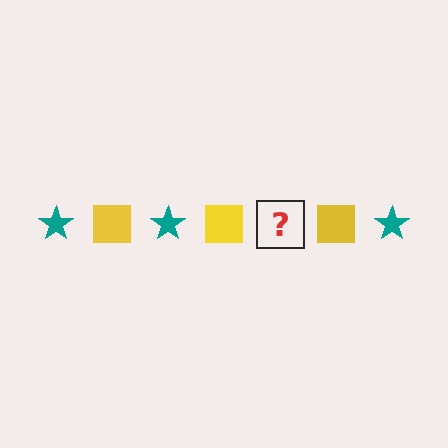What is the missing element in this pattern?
The missing element is a teal star.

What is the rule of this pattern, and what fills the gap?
The rule is that the pattern alternates between teal star and yellow square. The gap should be filled with a teal star.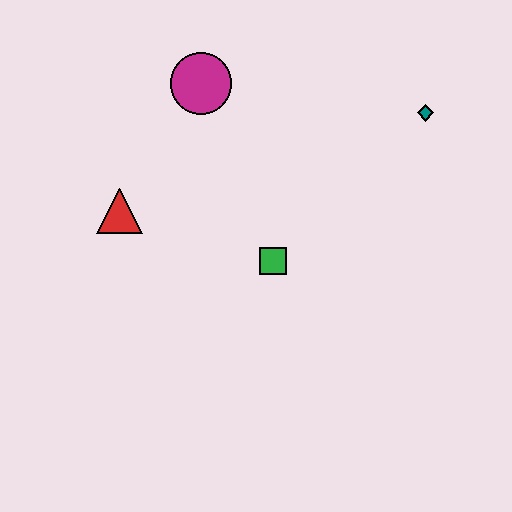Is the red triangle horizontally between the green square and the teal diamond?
No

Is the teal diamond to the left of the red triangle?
No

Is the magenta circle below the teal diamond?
No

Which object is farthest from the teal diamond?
The red triangle is farthest from the teal diamond.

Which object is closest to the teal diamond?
The green square is closest to the teal diamond.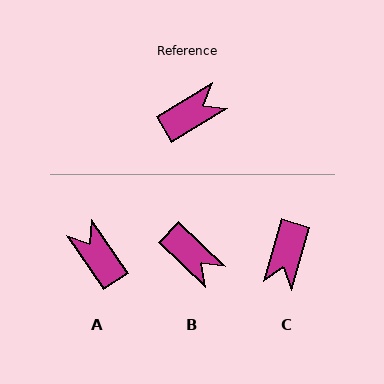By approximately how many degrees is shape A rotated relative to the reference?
Approximately 93 degrees counter-clockwise.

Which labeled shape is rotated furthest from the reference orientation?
C, about 137 degrees away.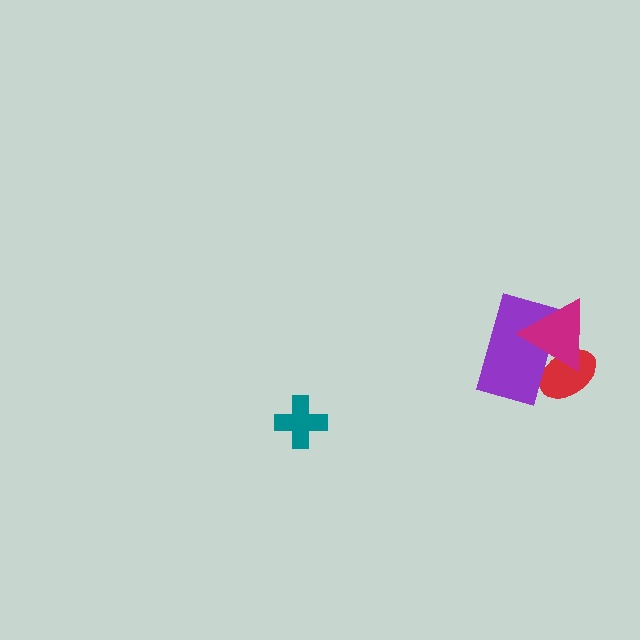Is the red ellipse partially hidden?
Yes, it is partially covered by another shape.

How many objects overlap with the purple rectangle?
2 objects overlap with the purple rectangle.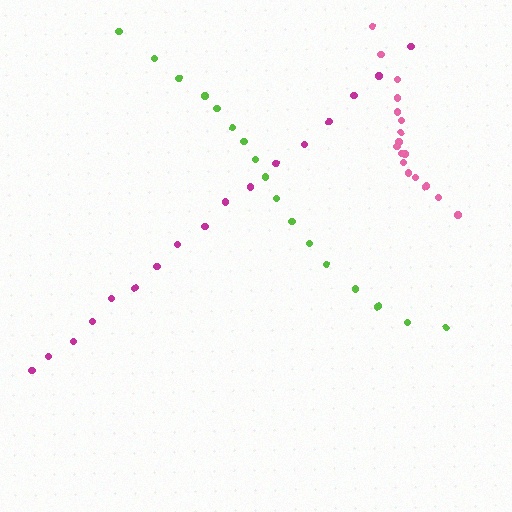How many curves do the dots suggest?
There are 3 distinct paths.